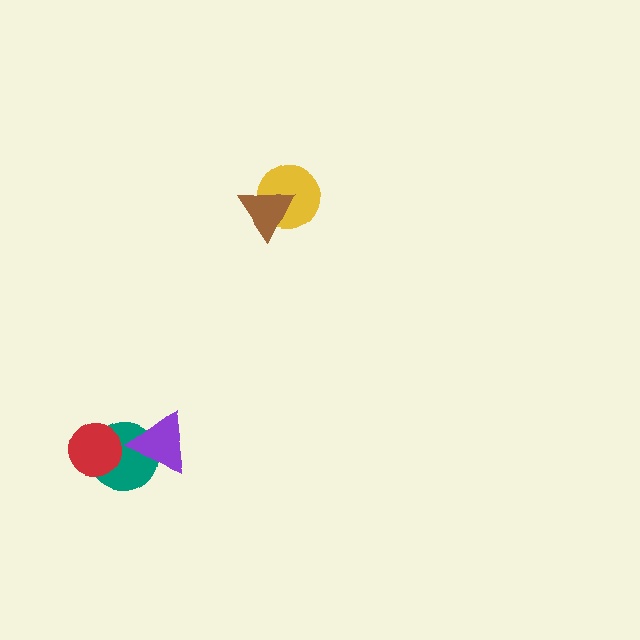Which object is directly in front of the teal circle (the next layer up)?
The red circle is directly in front of the teal circle.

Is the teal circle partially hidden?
Yes, it is partially covered by another shape.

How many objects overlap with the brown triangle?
1 object overlaps with the brown triangle.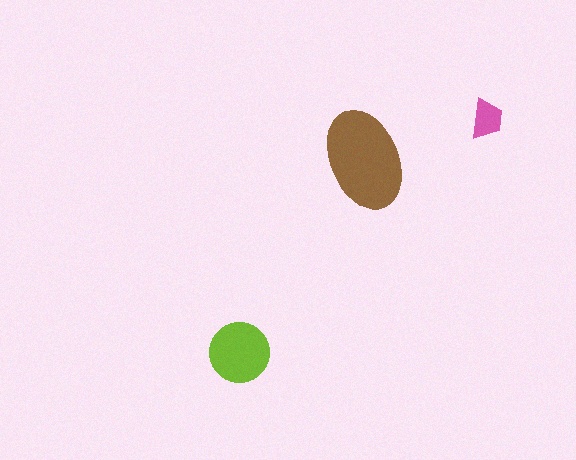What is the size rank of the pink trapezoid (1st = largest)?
3rd.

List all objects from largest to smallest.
The brown ellipse, the lime circle, the pink trapezoid.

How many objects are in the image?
There are 3 objects in the image.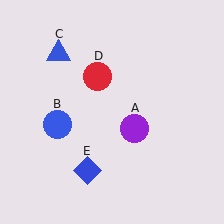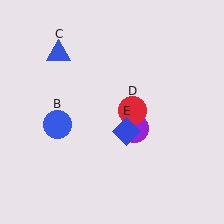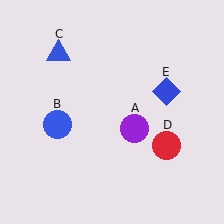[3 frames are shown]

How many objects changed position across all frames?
2 objects changed position: red circle (object D), blue diamond (object E).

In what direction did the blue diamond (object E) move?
The blue diamond (object E) moved up and to the right.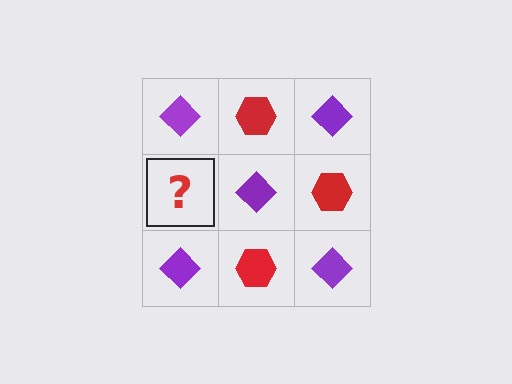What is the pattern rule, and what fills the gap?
The rule is that it alternates purple diamond and red hexagon in a checkerboard pattern. The gap should be filled with a red hexagon.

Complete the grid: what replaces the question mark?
The question mark should be replaced with a red hexagon.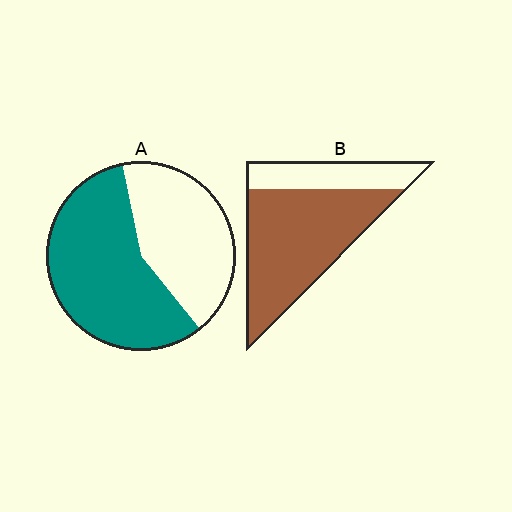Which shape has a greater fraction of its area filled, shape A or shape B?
Shape B.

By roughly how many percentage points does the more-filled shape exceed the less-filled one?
By roughly 15 percentage points (B over A).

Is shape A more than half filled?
Yes.